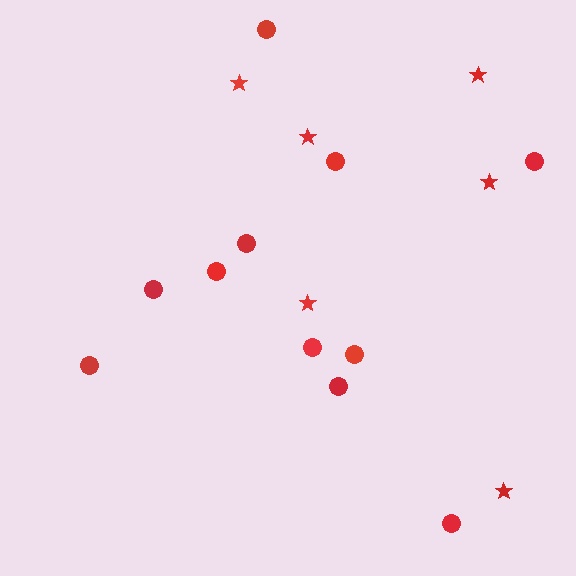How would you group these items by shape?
There are 2 groups: one group of circles (11) and one group of stars (6).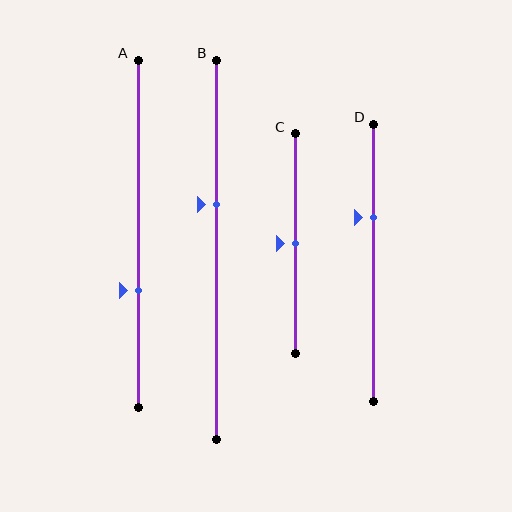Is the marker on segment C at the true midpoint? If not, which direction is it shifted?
Yes, the marker on segment C is at the true midpoint.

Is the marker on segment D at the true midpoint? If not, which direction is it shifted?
No, the marker on segment D is shifted upward by about 16% of the segment length.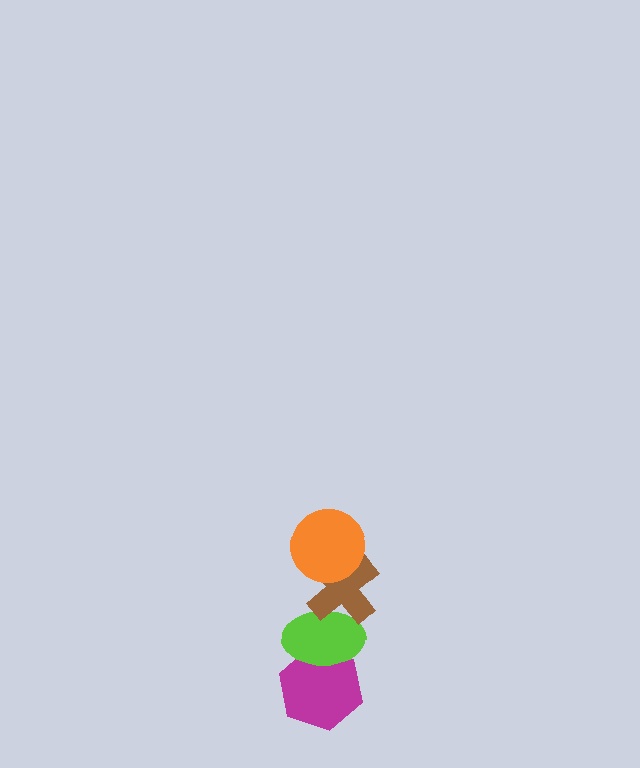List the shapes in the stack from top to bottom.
From top to bottom: the orange circle, the brown cross, the lime ellipse, the magenta hexagon.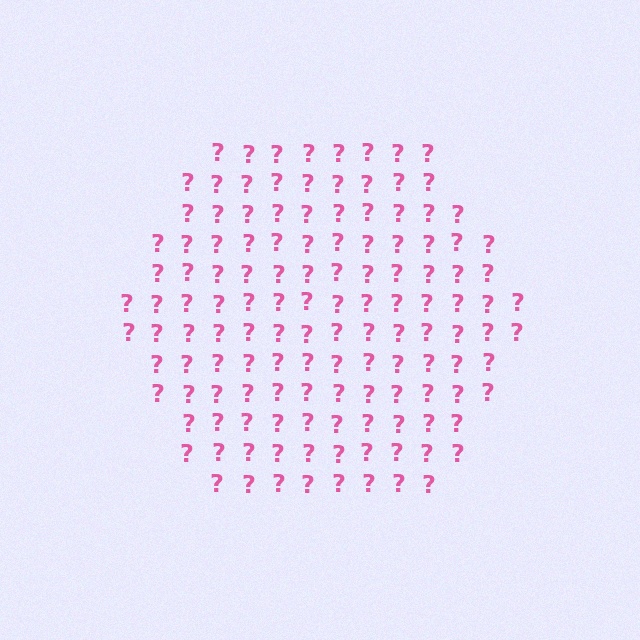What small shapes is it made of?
It is made of small question marks.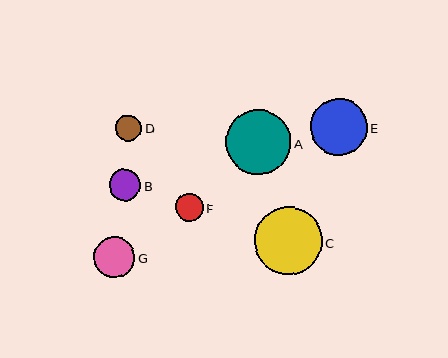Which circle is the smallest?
Circle D is the smallest with a size of approximately 26 pixels.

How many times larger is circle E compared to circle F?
Circle E is approximately 2.0 times the size of circle F.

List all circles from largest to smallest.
From largest to smallest: C, A, E, G, B, F, D.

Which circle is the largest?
Circle C is the largest with a size of approximately 67 pixels.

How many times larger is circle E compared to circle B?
Circle E is approximately 1.8 times the size of circle B.